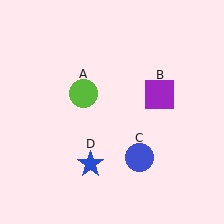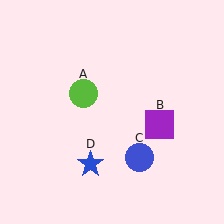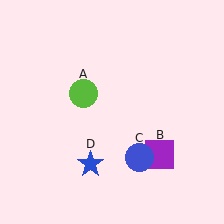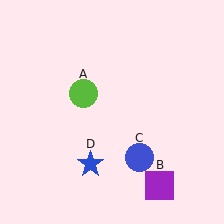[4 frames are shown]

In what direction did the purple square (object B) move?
The purple square (object B) moved down.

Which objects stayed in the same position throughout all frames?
Lime circle (object A) and blue circle (object C) and blue star (object D) remained stationary.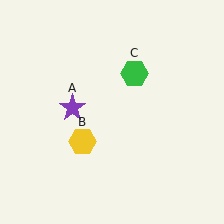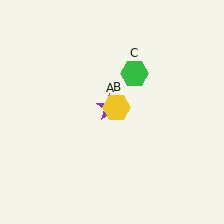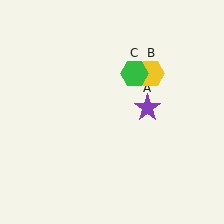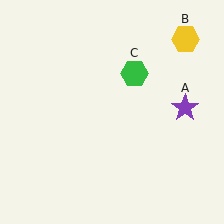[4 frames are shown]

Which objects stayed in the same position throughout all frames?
Green hexagon (object C) remained stationary.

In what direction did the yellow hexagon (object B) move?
The yellow hexagon (object B) moved up and to the right.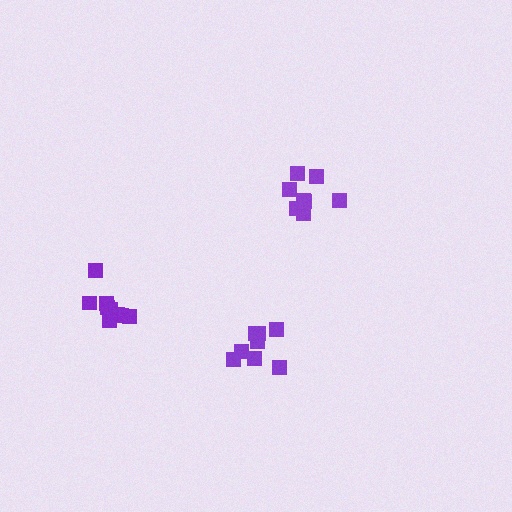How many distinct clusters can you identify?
There are 3 distinct clusters.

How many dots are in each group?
Group 1: 8 dots, Group 2: 8 dots, Group 3: 9 dots (25 total).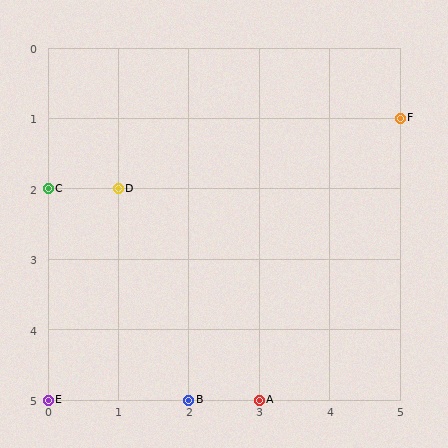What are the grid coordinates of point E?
Point E is at grid coordinates (0, 5).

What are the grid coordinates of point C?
Point C is at grid coordinates (0, 2).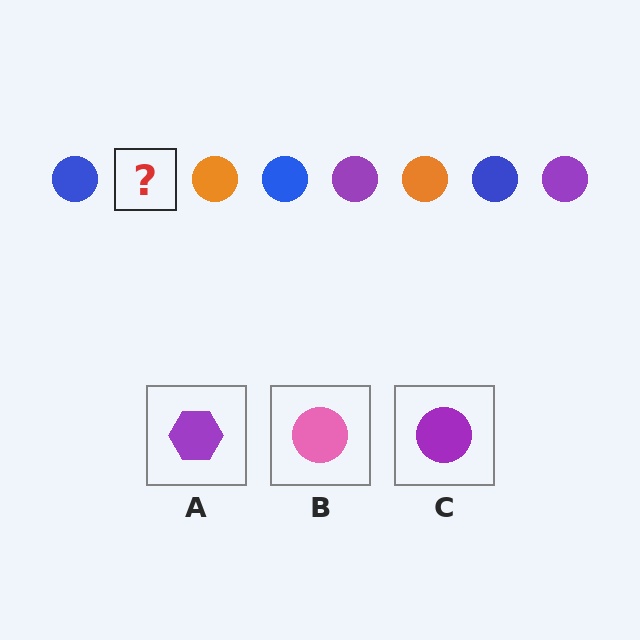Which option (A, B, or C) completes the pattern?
C.